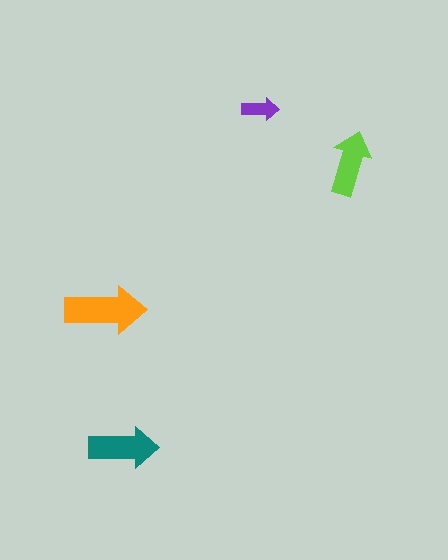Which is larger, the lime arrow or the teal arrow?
The teal one.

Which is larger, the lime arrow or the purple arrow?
The lime one.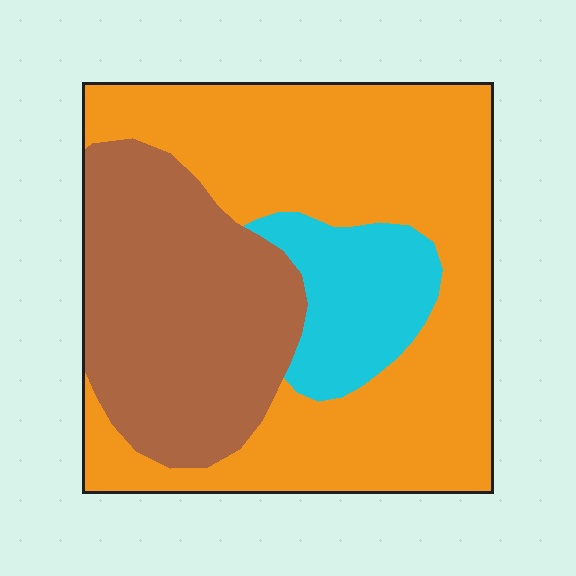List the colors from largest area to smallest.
From largest to smallest: orange, brown, cyan.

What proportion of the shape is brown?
Brown takes up about one third (1/3) of the shape.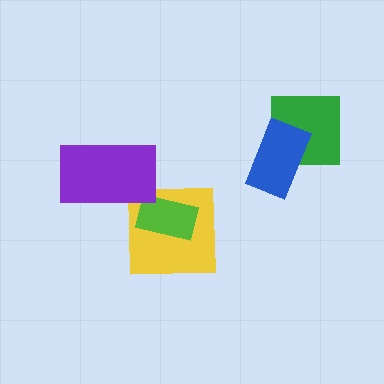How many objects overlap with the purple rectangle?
0 objects overlap with the purple rectangle.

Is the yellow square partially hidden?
Yes, it is partially covered by another shape.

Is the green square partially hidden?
Yes, it is partially covered by another shape.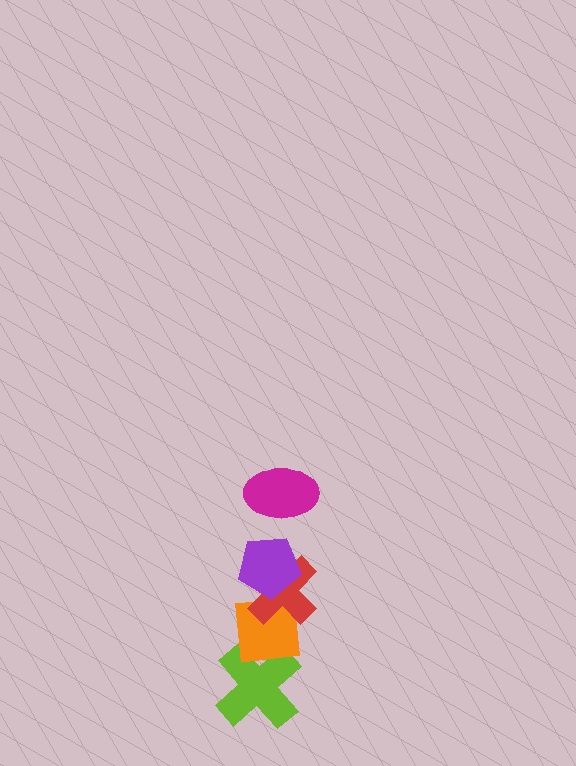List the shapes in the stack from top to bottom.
From top to bottom: the magenta ellipse, the purple pentagon, the red cross, the orange square, the lime cross.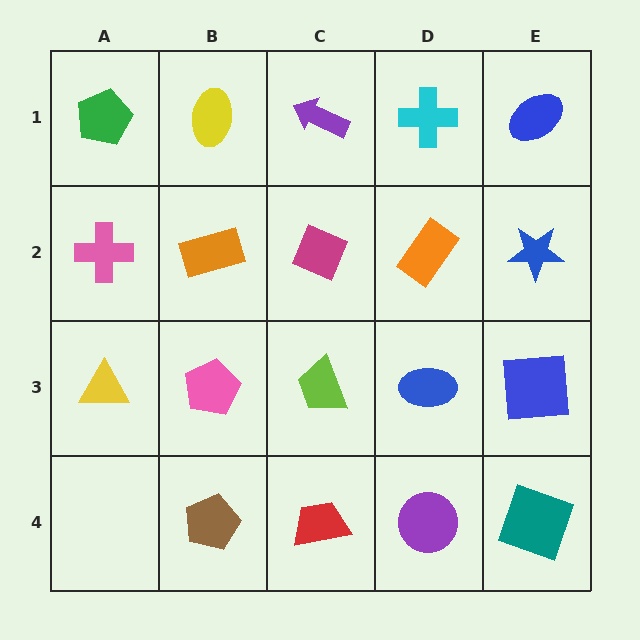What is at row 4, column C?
A red trapezoid.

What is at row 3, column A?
A yellow triangle.